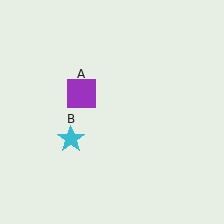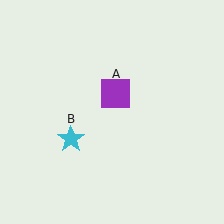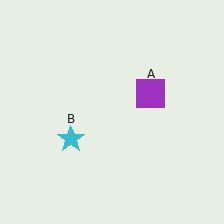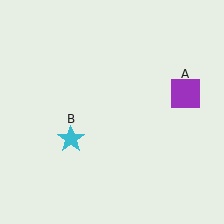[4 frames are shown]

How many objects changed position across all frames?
1 object changed position: purple square (object A).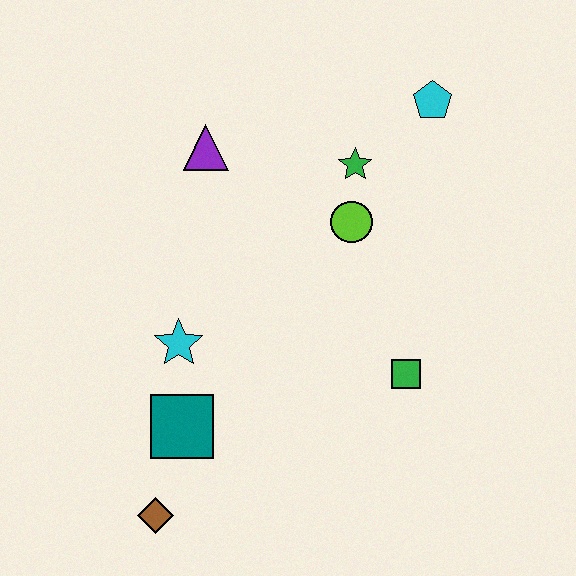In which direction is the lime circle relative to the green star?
The lime circle is below the green star.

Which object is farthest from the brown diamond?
The cyan pentagon is farthest from the brown diamond.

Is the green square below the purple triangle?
Yes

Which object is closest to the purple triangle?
The green star is closest to the purple triangle.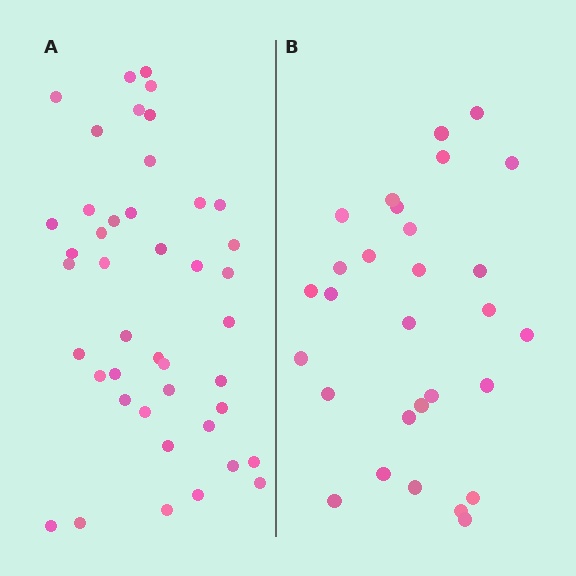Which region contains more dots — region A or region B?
Region A (the left region) has more dots.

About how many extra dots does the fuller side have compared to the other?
Region A has approximately 15 more dots than region B.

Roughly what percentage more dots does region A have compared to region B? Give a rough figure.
About 50% more.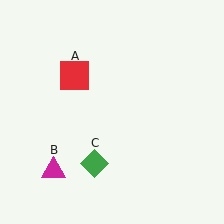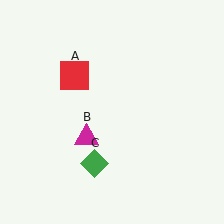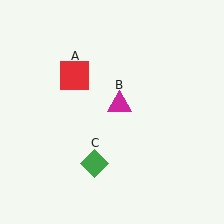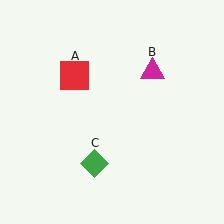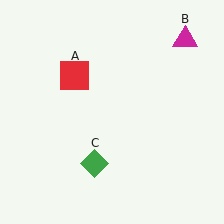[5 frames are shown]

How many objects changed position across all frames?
1 object changed position: magenta triangle (object B).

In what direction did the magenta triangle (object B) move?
The magenta triangle (object B) moved up and to the right.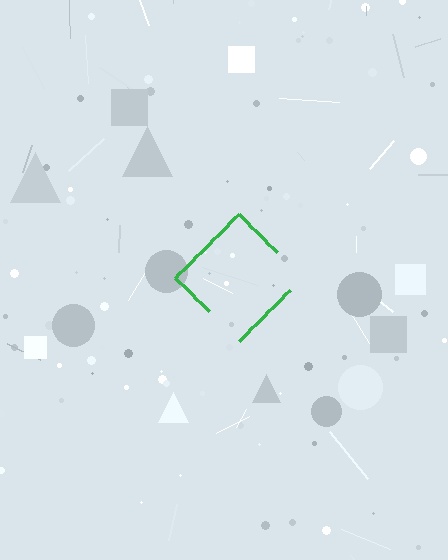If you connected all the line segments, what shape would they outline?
They would outline a diamond.